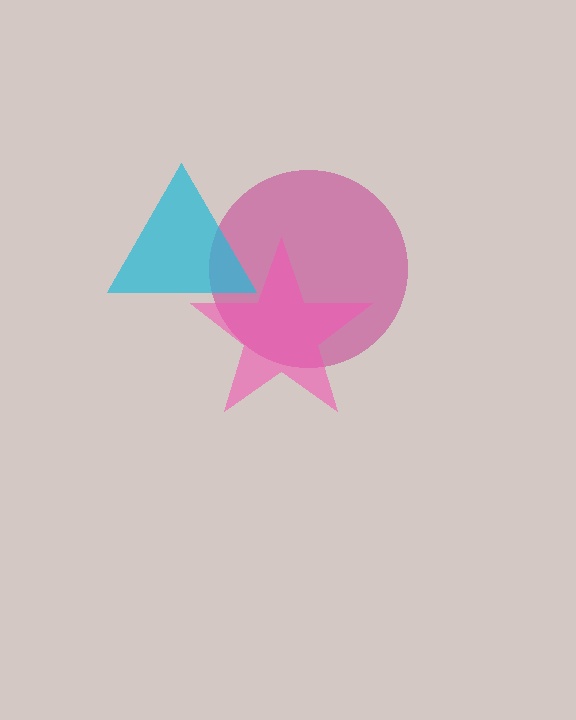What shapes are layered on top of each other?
The layered shapes are: a magenta circle, a pink star, a cyan triangle.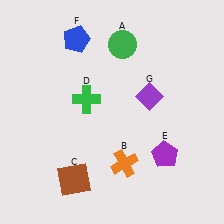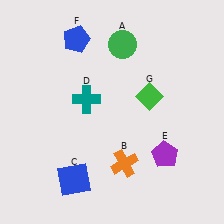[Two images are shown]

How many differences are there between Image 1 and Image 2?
There are 3 differences between the two images.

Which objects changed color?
C changed from brown to blue. D changed from green to teal. G changed from purple to green.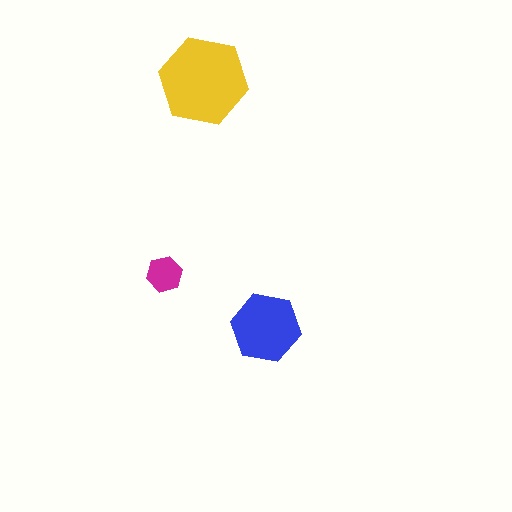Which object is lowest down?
The blue hexagon is bottommost.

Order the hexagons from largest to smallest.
the yellow one, the blue one, the magenta one.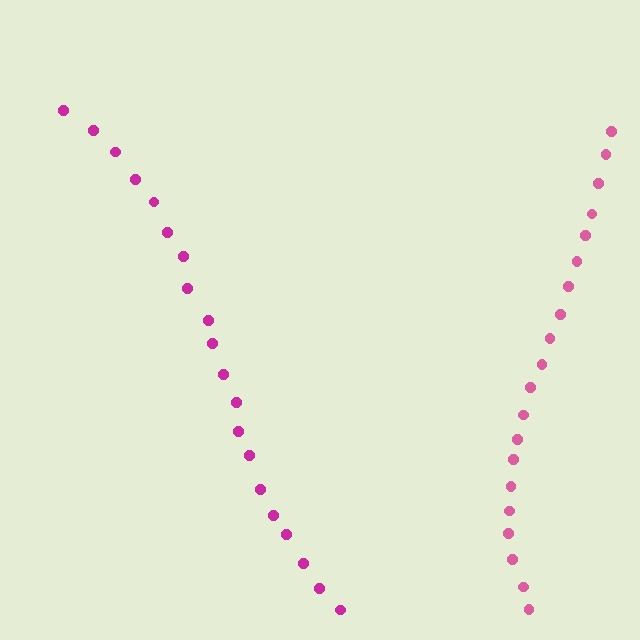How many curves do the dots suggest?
There are 2 distinct paths.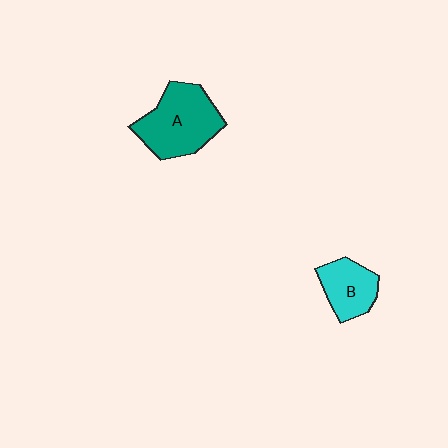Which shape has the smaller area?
Shape B (cyan).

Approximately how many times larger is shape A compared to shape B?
Approximately 1.7 times.